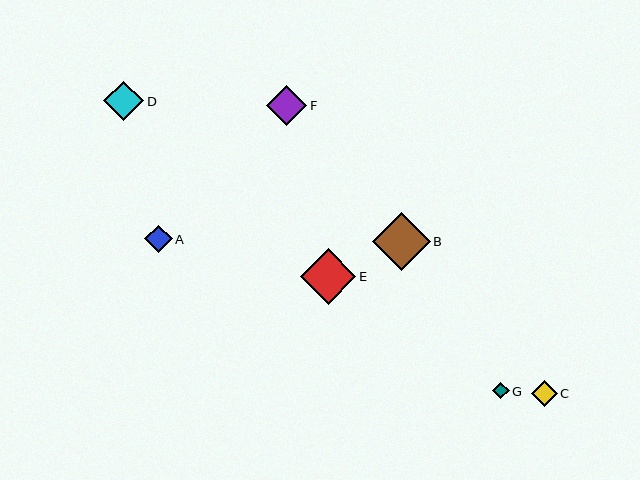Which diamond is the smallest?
Diamond G is the smallest with a size of approximately 16 pixels.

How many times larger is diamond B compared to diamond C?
Diamond B is approximately 2.2 times the size of diamond C.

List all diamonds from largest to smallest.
From largest to smallest: B, E, F, D, A, C, G.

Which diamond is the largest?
Diamond B is the largest with a size of approximately 58 pixels.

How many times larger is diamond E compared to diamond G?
Diamond E is approximately 3.4 times the size of diamond G.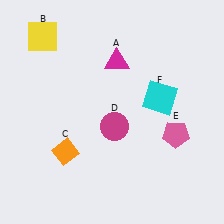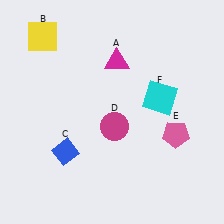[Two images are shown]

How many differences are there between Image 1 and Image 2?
There is 1 difference between the two images.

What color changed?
The diamond (C) changed from orange in Image 1 to blue in Image 2.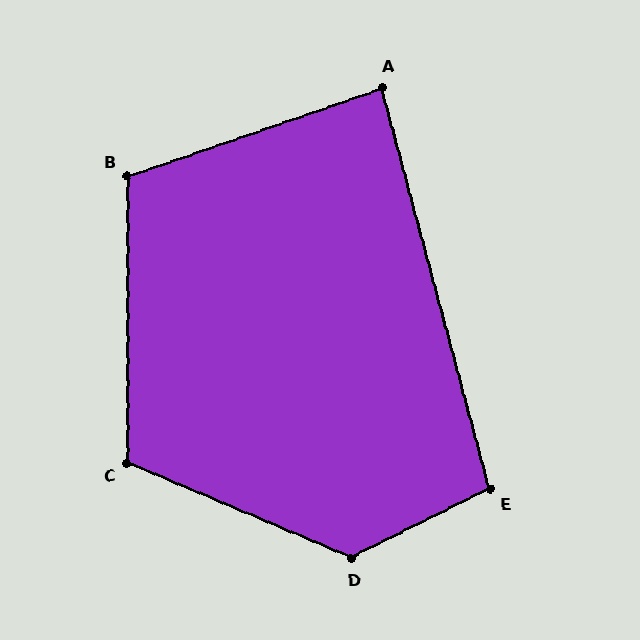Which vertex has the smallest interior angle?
A, at approximately 86 degrees.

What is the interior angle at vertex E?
Approximately 101 degrees (obtuse).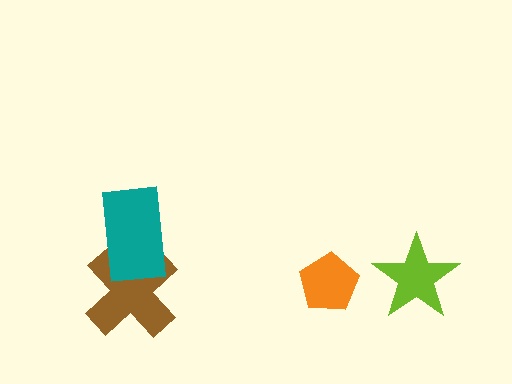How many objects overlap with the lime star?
0 objects overlap with the lime star.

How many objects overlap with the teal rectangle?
1 object overlaps with the teal rectangle.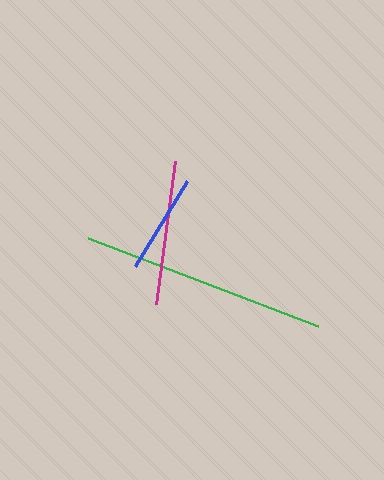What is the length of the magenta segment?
The magenta segment is approximately 144 pixels long.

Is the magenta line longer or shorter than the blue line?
The magenta line is longer than the blue line.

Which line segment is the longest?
The green line is the longest at approximately 247 pixels.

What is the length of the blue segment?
The blue segment is approximately 100 pixels long.